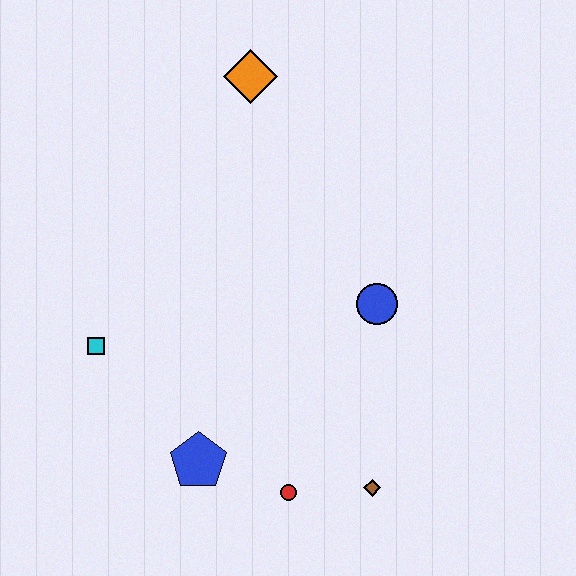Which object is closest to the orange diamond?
The blue circle is closest to the orange diamond.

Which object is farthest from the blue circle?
The cyan square is farthest from the blue circle.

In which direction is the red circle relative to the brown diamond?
The red circle is to the left of the brown diamond.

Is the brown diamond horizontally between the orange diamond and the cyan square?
No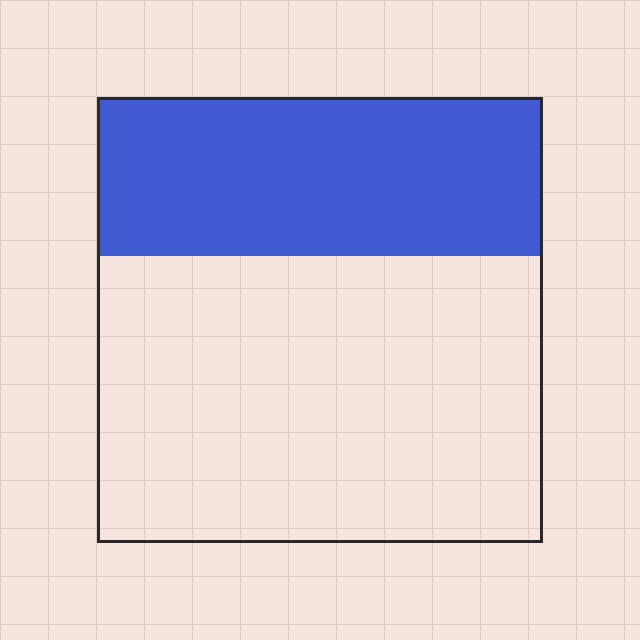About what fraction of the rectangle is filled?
About three eighths (3/8).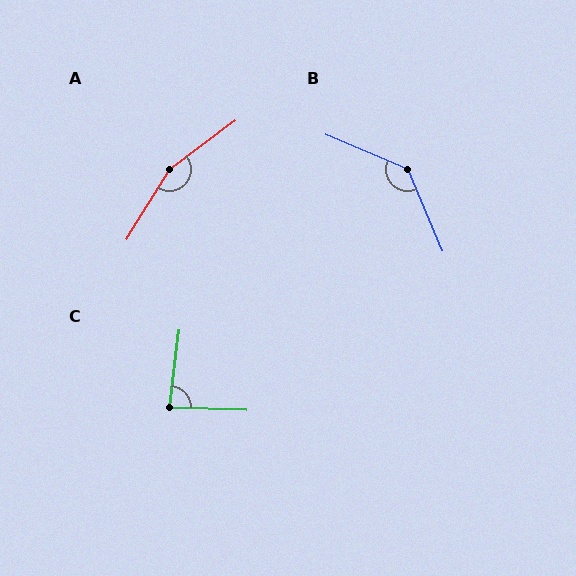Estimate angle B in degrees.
Approximately 136 degrees.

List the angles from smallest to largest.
C (84°), B (136°), A (158°).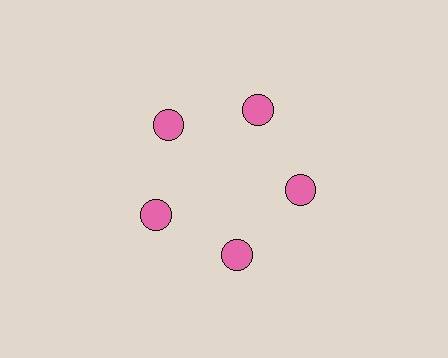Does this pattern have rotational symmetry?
Yes, this pattern has 5-fold rotational symmetry. It looks the same after rotating 72 degrees around the center.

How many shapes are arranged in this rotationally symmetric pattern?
There are 5 shapes, arranged in 5 groups of 1.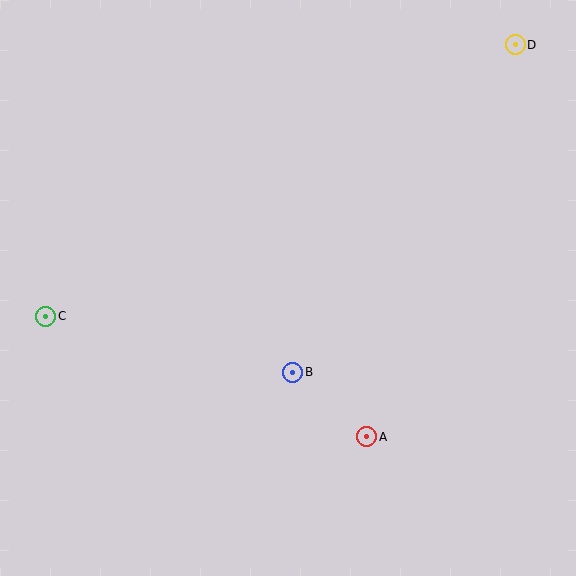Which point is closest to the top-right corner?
Point D is closest to the top-right corner.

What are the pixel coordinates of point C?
Point C is at (46, 316).